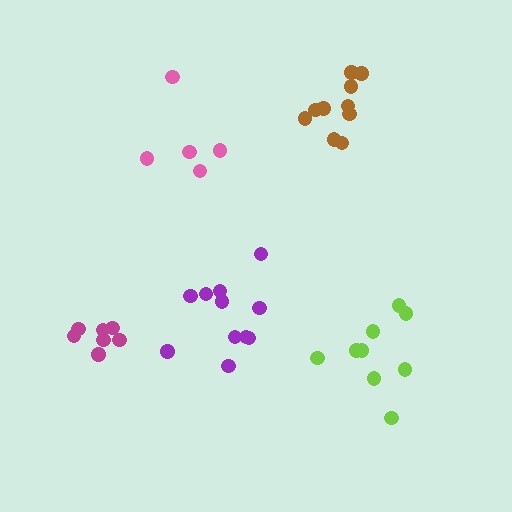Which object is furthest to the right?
The lime cluster is rightmost.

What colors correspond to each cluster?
The clusters are colored: lime, brown, pink, magenta, purple.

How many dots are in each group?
Group 1: 9 dots, Group 2: 10 dots, Group 3: 5 dots, Group 4: 7 dots, Group 5: 11 dots (42 total).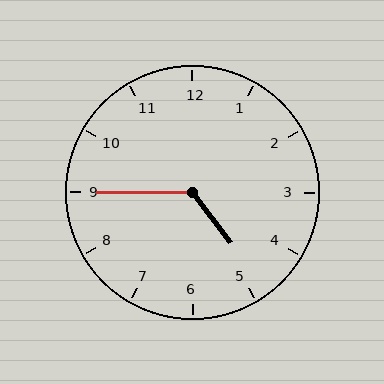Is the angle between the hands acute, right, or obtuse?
It is obtuse.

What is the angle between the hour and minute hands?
Approximately 128 degrees.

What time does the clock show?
4:45.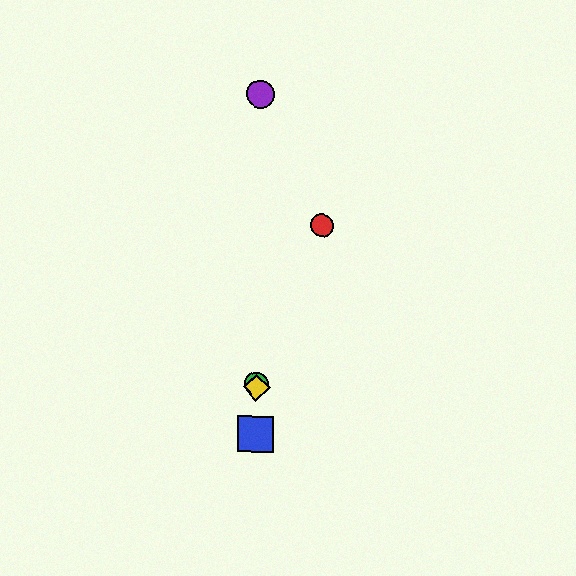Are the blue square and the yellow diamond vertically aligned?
Yes, both are at x≈256.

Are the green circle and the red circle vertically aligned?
No, the green circle is at x≈256 and the red circle is at x≈322.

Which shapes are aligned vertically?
The blue square, the green circle, the yellow diamond, the purple circle are aligned vertically.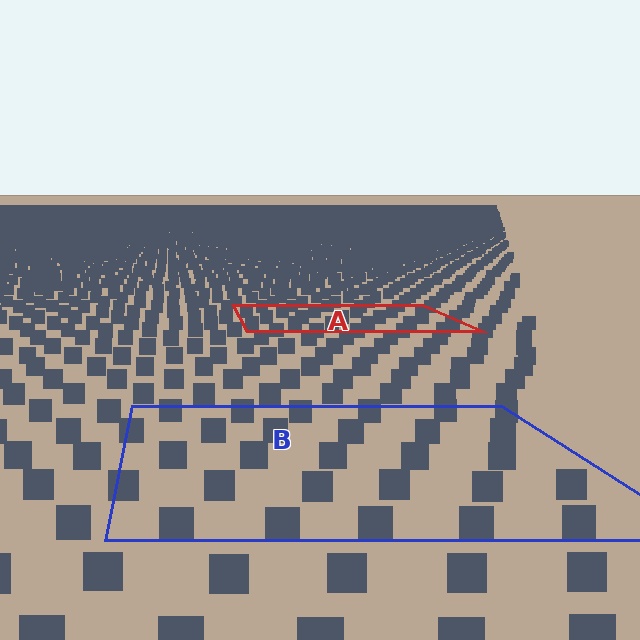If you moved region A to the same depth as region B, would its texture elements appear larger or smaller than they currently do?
They would appear larger. At a closer depth, the same texture elements are projected at a bigger on-screen size.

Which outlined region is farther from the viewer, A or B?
Region A is farther from the viewer — the texture elements inside it appear smaller and more densely packed.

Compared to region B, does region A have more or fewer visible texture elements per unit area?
Region A has more texture elements per unit area — they are packed more densely because it is farther away.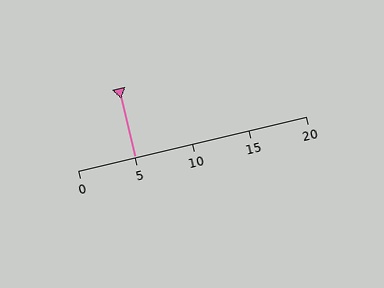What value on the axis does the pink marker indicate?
The marker indicates approximately 5.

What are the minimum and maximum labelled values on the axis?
The axis runs from 0 to 20.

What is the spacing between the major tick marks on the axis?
The major ticks are spaced 5 apart.